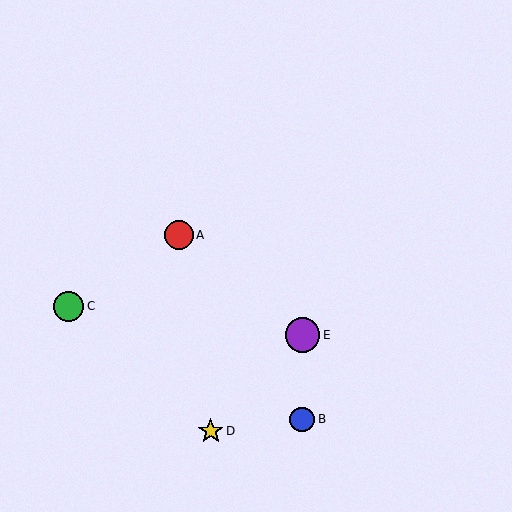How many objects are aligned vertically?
2 objects (B, E) are aligned vertically.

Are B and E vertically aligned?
Yes, both are at x≈302.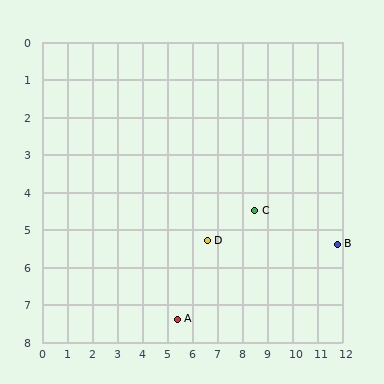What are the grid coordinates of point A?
Point A is at approximately (5.4, 7.4).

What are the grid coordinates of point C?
Point C is at approximately (8.5, 4.5).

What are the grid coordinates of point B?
Point B is at approximately (11.8, 5.4).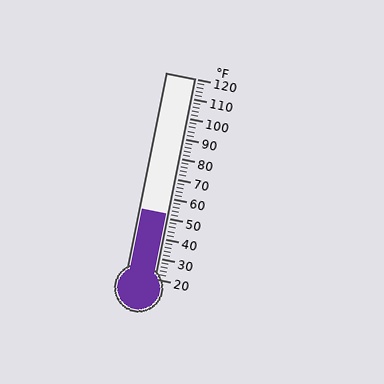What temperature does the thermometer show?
The thermometer shows approximately 52°F.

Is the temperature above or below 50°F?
The temperature is above 50°F.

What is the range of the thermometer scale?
The thermometer scale ranges from 20°F to 120°F.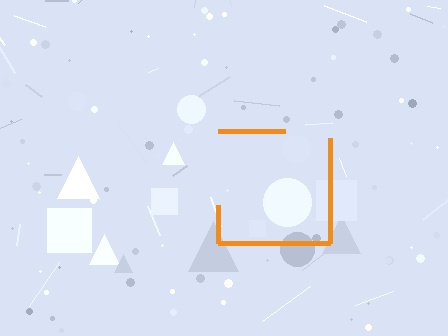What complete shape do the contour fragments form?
The contour fragments form a square.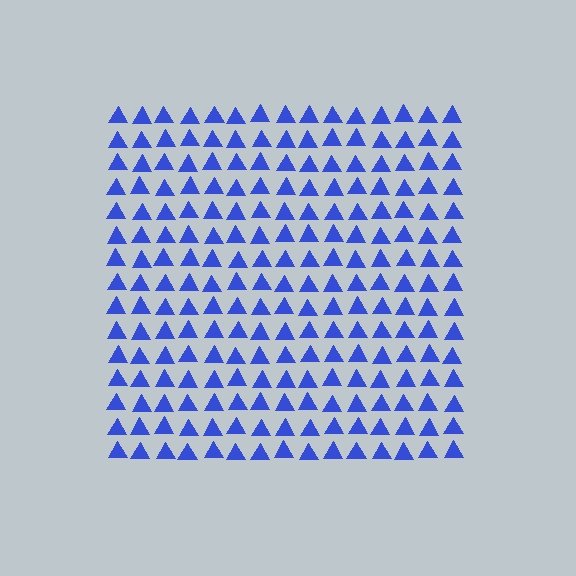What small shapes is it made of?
It is made of small triangles.